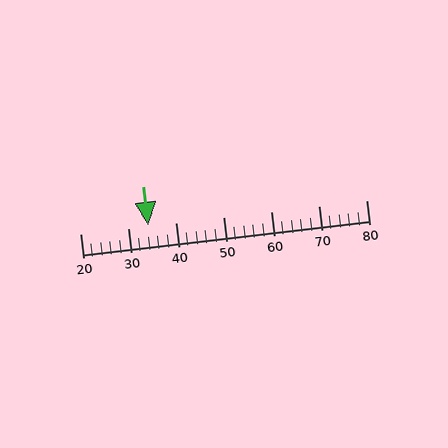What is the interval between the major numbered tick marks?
The major tick marks are spaced 10 units apart.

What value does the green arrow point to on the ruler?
The green arrow points to approximately 34.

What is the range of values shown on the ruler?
The ruler shows values from 20 to 80.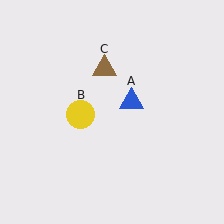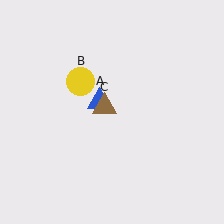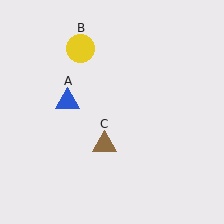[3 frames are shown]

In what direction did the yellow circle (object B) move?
The yellow circle (object B) moved up.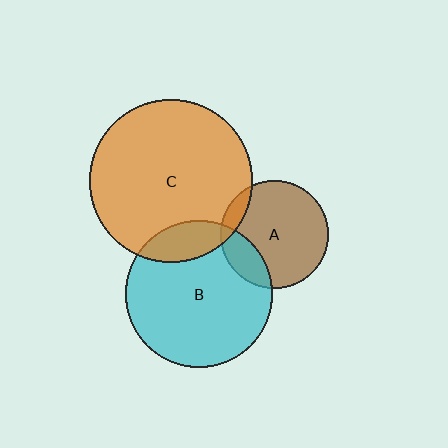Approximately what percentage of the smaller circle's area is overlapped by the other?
Approximately 15%.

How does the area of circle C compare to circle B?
Approximately 1.2 times.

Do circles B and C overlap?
Yes.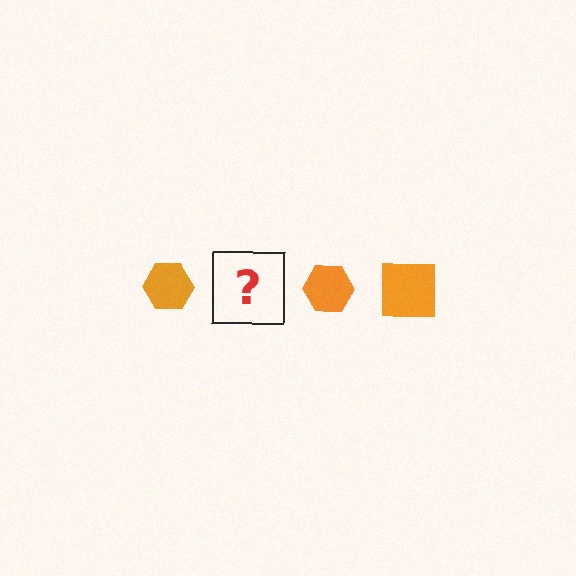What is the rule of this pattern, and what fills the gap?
The rule is that the pattern cycles through hexagon, square shapes in orange. The gap should be filled with an orange square.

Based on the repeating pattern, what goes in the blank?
The blank should be an orange square.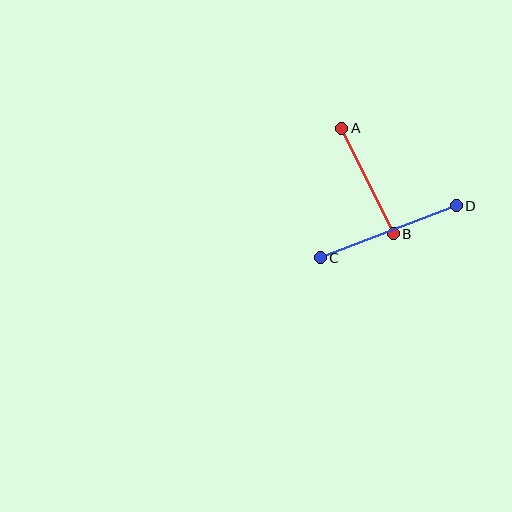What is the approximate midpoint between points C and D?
The midpoint is at approximately (388, 232) pixels.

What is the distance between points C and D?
The distance is approximately 145 pixels.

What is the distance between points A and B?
The distance is approximately 117 pixels.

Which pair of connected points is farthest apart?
Points C and D are farthest apart.